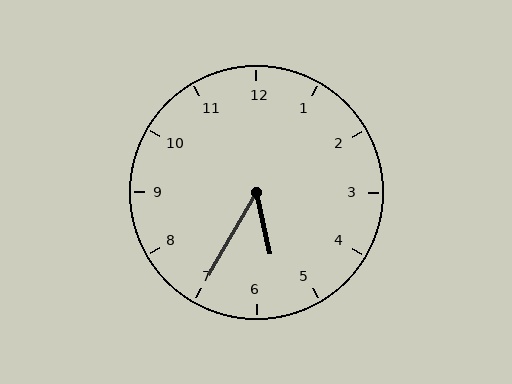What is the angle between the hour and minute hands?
Approximately 42 degrees.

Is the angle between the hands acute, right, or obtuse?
It is acute.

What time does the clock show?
5:35.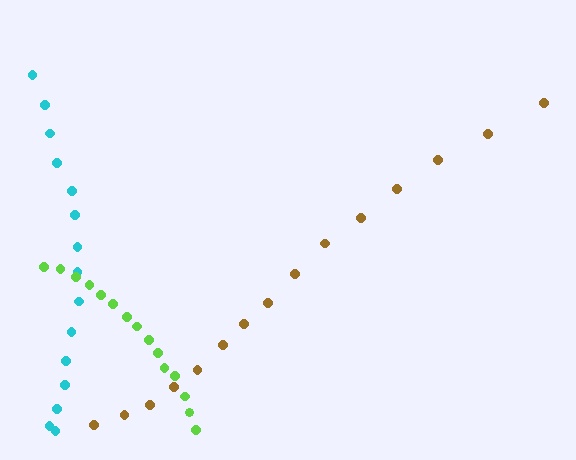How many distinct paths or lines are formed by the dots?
There are 3 distinct paths.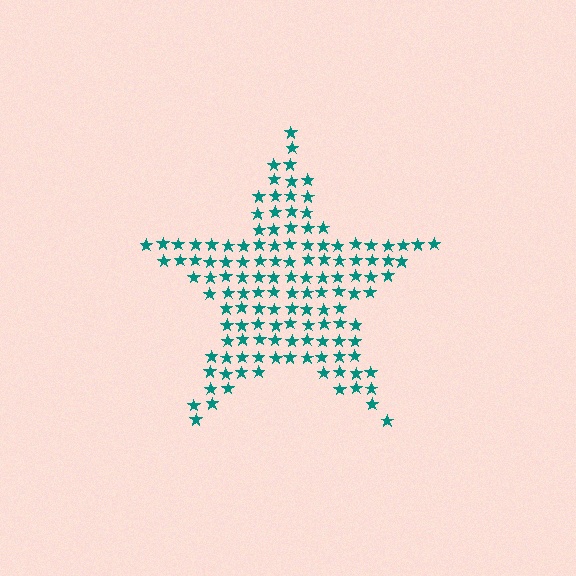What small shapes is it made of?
It is made of small stars.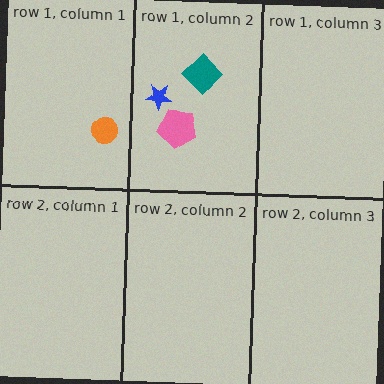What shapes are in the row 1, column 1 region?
The orange circle.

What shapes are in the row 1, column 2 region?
The teal diamond, the pink pentagon, the blue star.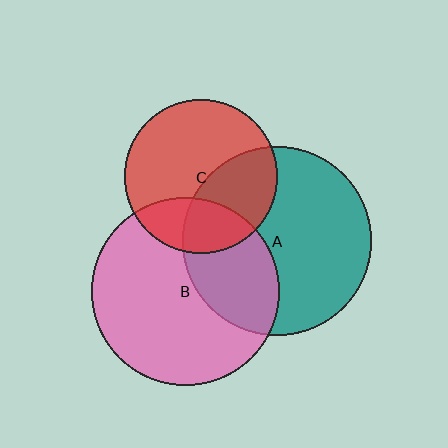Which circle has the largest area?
Circle A (teal).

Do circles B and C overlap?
Yes.